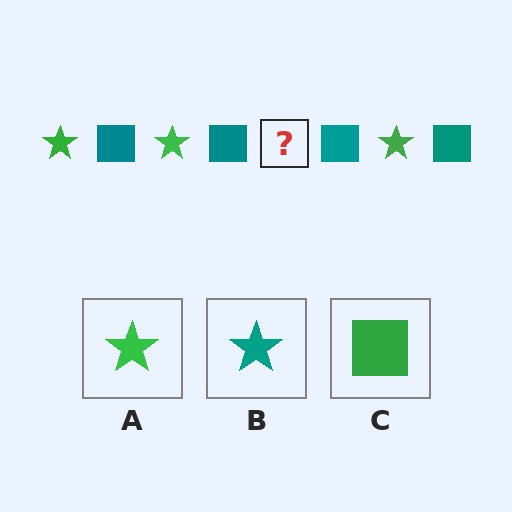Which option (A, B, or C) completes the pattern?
A.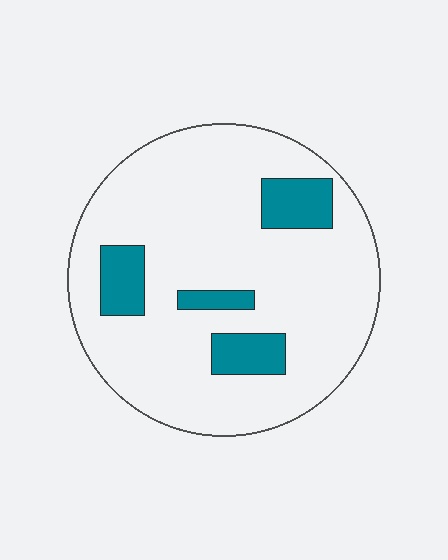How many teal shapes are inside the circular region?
4.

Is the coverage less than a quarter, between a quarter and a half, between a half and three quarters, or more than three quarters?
Less than a quarter.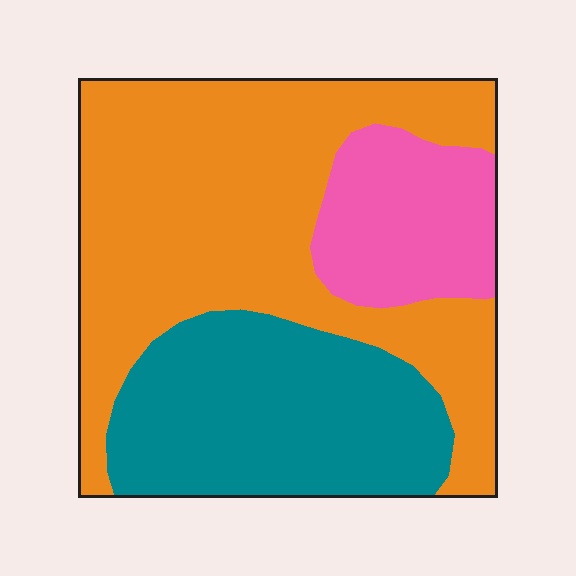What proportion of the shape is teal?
Teal takes up between a sixth and a third of the shape.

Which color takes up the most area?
Orange, at roughly 55%.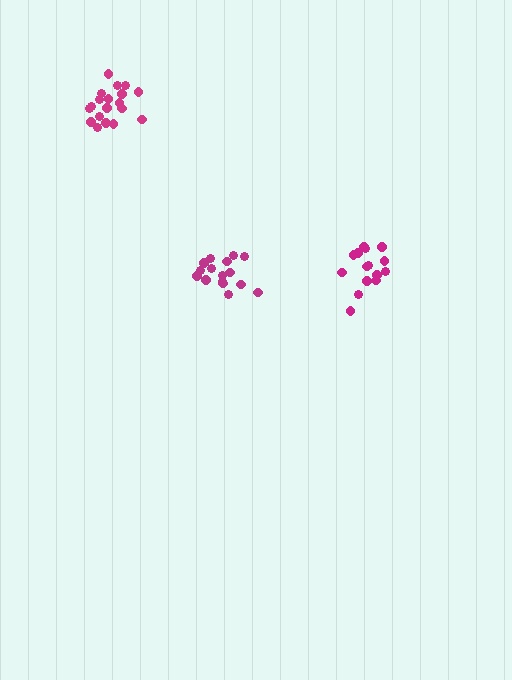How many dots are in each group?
Group 1: 19 dots, Group 2: 15 dots, Group 3: 16 dots (50 total).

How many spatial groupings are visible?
There are 3 spatial groupings.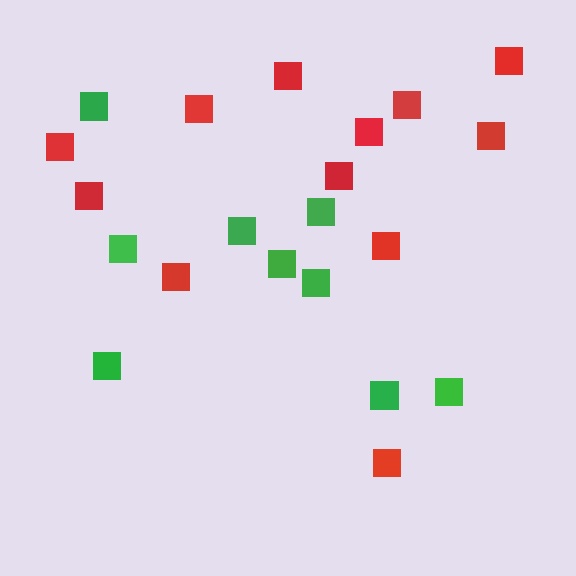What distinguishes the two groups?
There are 2 groups: one group of green squares (9) and one group of red squares (12).